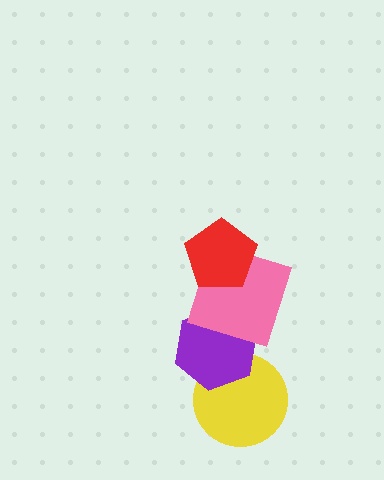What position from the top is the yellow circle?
The yellow circle is 4th from the top.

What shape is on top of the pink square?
The red pentagon is on top of the pink square.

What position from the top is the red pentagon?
The red pentagon is 1st from the top.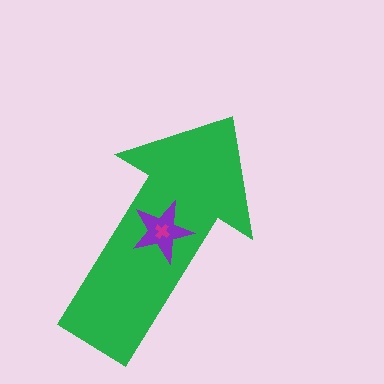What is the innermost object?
The magenta cross.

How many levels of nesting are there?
3.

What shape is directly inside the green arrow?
The purple star.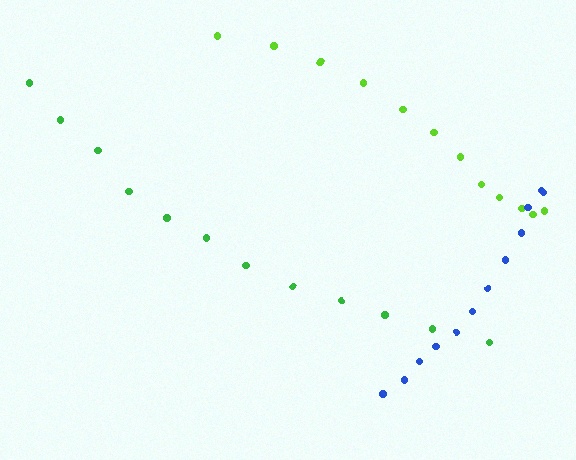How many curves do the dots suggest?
There are 3 distinct paths.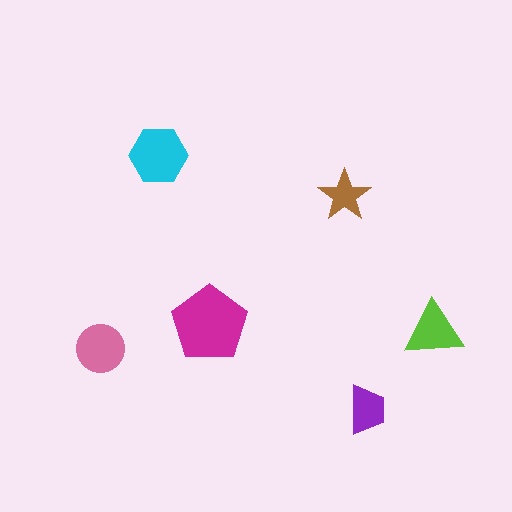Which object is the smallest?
The brown star.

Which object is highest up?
The cyan hexagon is topmost.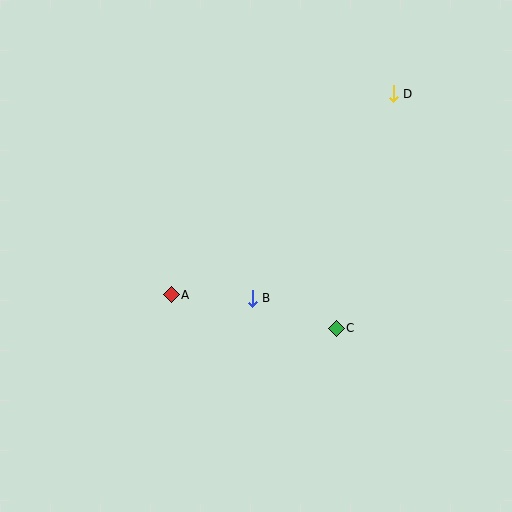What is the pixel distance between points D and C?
The distance between D and C is 241 pixels.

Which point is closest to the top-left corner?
Point A is closest to the top-left corner.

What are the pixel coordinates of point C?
Point C is at (336, 328).